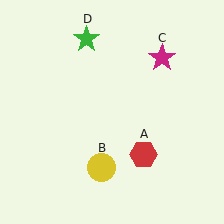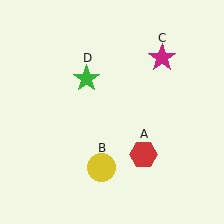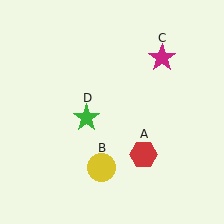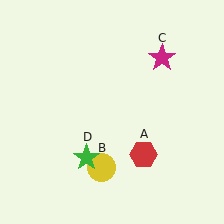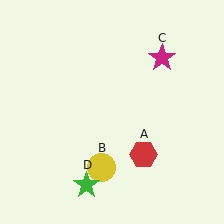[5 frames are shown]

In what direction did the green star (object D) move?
The green star (object D) moved down.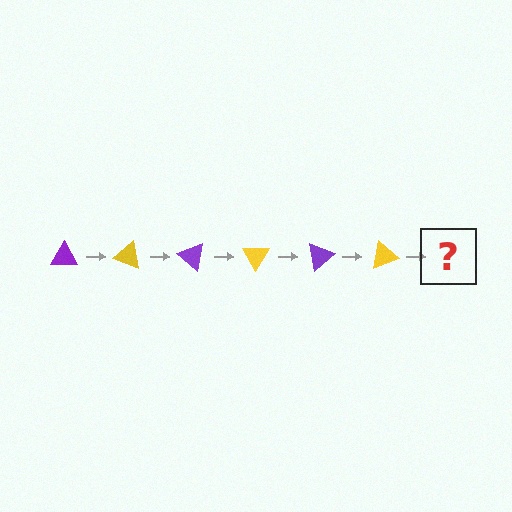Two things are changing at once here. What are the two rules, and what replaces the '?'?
The two rules are that it rotates 20 degrees each step and the color cycles through purple and yellow. The '?' should be a purple triangle, rotated 120 degrees from the start.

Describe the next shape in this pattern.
It should be a purple triangle, rotated 120 degrees from the start.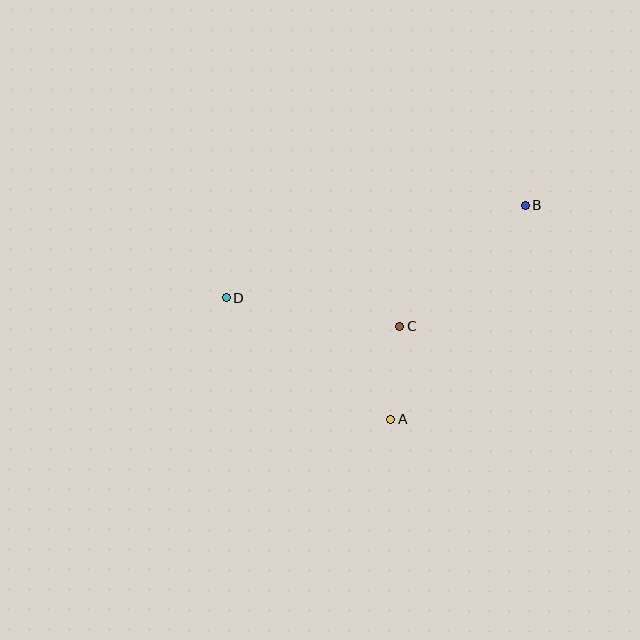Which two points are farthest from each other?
Points B and D are farthest from each other.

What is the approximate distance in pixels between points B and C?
The distance between B and C is approximately 175 pixels.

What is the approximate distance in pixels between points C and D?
The distance between C and D is approximately 176 pixels.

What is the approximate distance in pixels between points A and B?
The distance between A and B is approximately 254 pixels.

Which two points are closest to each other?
Points A and C are closest to each other.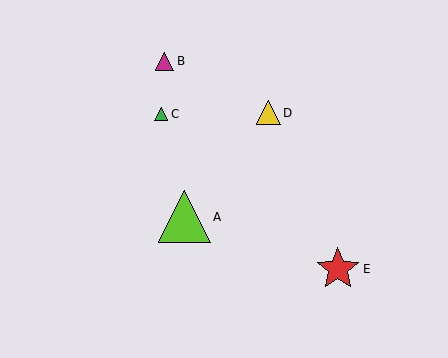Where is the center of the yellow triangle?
The center of the yellow triangle is at (268, 113).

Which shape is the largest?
The lime triangle (labeled A) is the largest.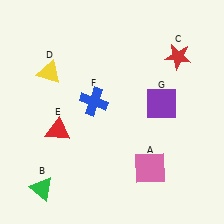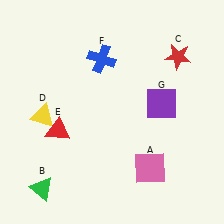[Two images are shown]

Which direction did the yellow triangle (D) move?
The yellow triangle (D) moved down.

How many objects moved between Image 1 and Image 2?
2 objects moved between the two images.